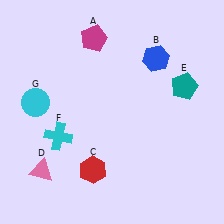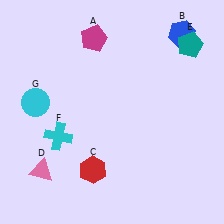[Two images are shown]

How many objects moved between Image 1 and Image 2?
2 objects moved between the two images.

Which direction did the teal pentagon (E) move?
The teal pentagon (E) moved up.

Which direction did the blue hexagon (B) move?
The blue hexagon (B) moved right.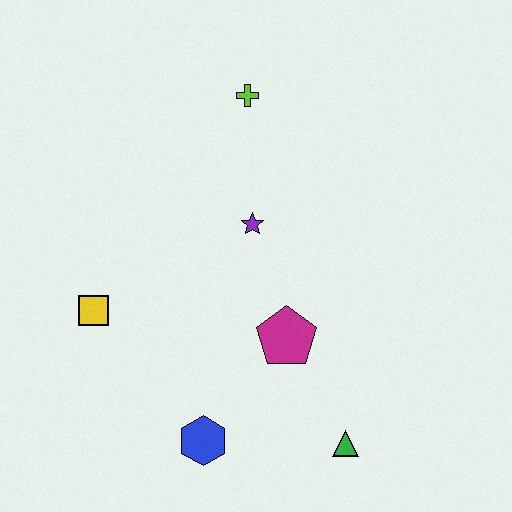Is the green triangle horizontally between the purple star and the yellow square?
No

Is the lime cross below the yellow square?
No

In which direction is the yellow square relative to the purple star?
The yellow square is to the left of the purple star.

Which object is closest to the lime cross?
The purple star is closest to the lime cross.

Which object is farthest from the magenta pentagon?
The lime cross is farthest from the magenta pentagon.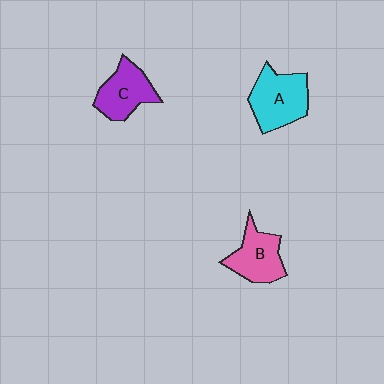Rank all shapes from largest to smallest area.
From largest to smallest: A (cyan), C (purple), B (pink).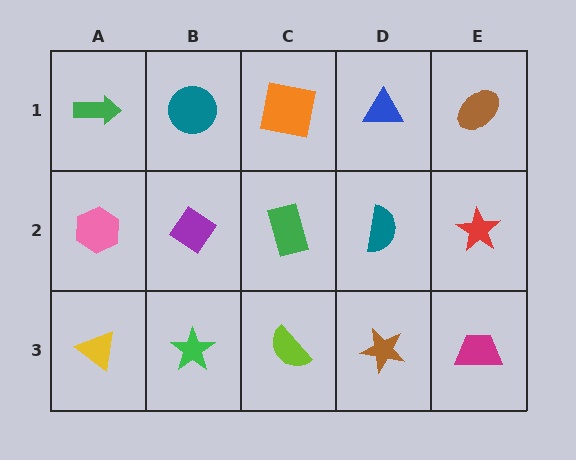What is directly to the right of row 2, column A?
A purple diamond.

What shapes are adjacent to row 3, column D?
A teal semicircle (row 2, column D), a lime semicircle (row 3, column C), a magenta trapezoid (row 3, column E).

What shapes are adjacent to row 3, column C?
A green rectangle (row 2, column C), a green star (row 3, column B), a brown star (row 3, column D).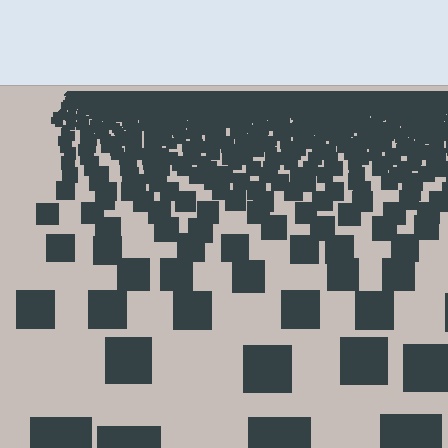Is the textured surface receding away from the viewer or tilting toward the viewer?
The surface is receding away from the viewer. Texture elements get smaller and denser toward the top.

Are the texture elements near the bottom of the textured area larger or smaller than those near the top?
Larger. Near the bottom, elements are closer to the viewer and appear at a bigger on-screen size.